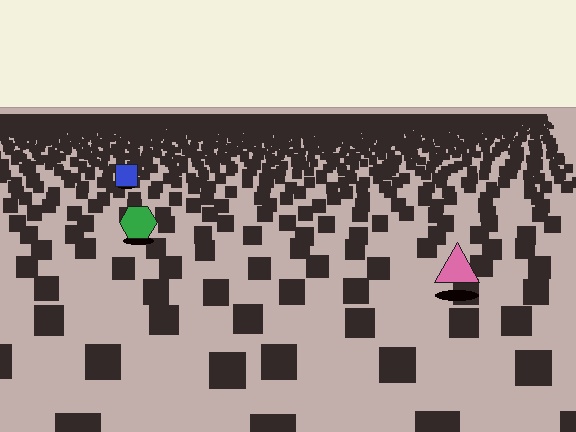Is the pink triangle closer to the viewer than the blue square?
Yes. The pink triangle is closer — you can tell from the texture gradient: the ground texture is coarser near it.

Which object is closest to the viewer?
The pink triangle is closest. The texture marks near it are larger and more spread out.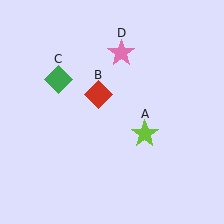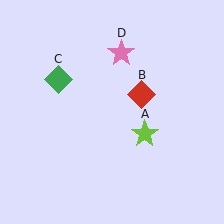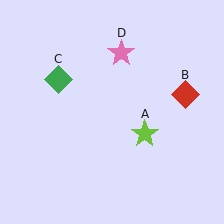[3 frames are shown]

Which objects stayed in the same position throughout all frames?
Lime star (object A) and green diamond (object C) and pink star (object D) remained stationary.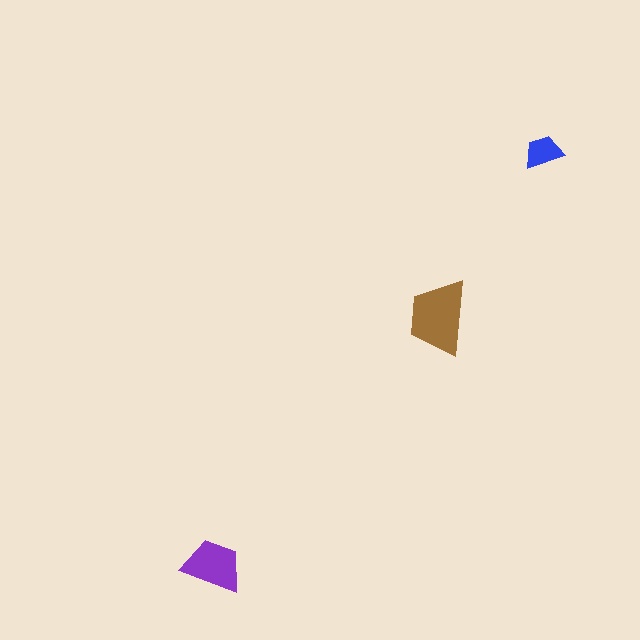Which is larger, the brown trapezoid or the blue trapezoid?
The brown one.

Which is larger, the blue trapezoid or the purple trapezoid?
The purple one.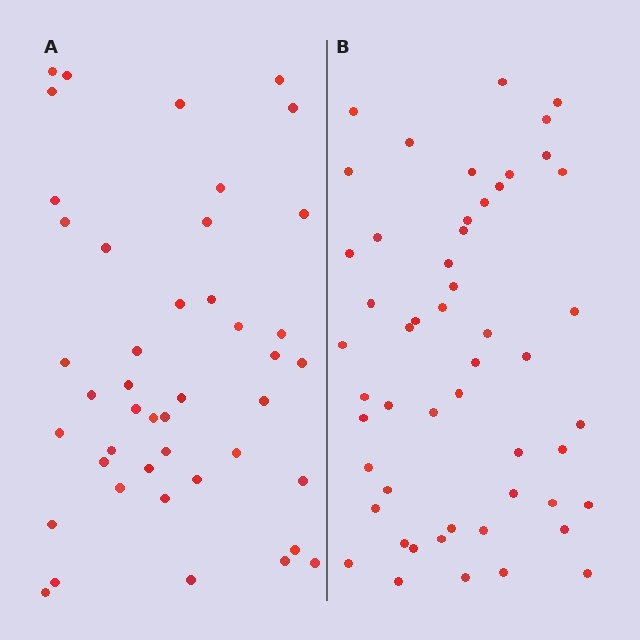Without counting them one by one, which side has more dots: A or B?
Region B (the right region) has more dots.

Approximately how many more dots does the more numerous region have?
Region B has roughly 8 or so more dots than region A.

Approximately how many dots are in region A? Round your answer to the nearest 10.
About 40 dots. (The exact count is 44, which rounds to 40.)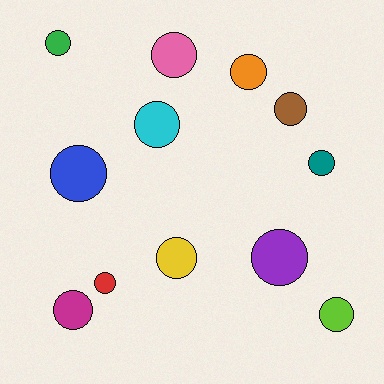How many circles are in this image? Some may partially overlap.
There are 12 circles.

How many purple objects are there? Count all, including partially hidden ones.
There is 1 purple object.